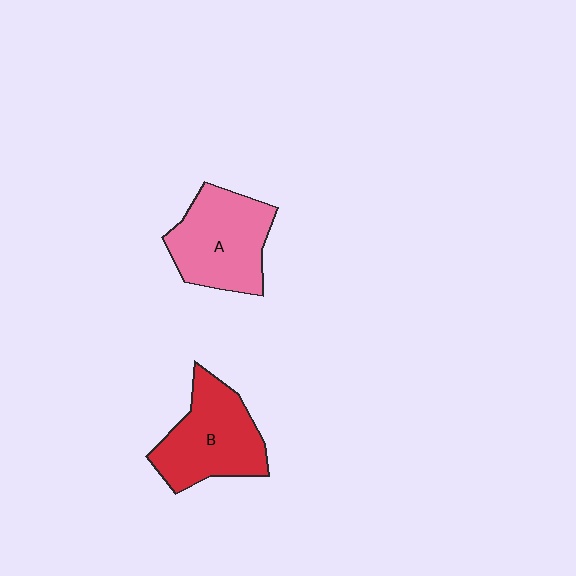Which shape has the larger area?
Shape A (pink).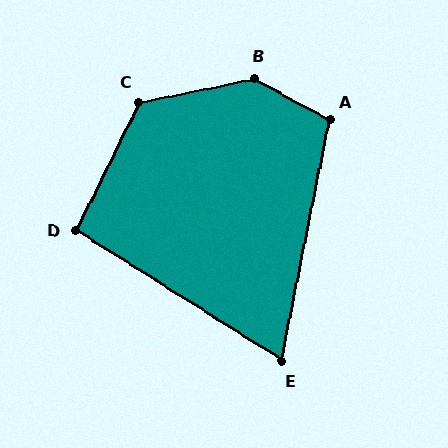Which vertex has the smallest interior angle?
E, at approximately 69 degrees.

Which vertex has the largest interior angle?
B, at approximately 140 degrees.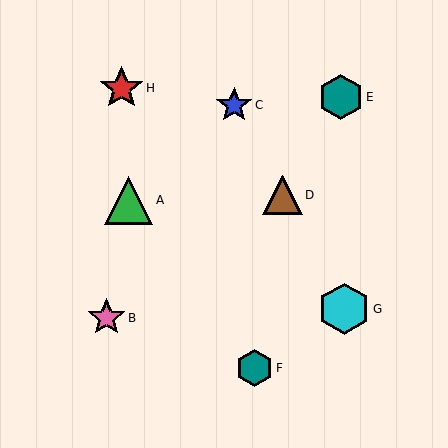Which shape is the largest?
The cyan hexagon (labeled G) is the largest.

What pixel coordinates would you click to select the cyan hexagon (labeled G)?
Click at (344, 309) to select the cyan hexagon G.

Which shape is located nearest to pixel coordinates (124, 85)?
The red star (labeled H) at (121, 88) is nearest to that location.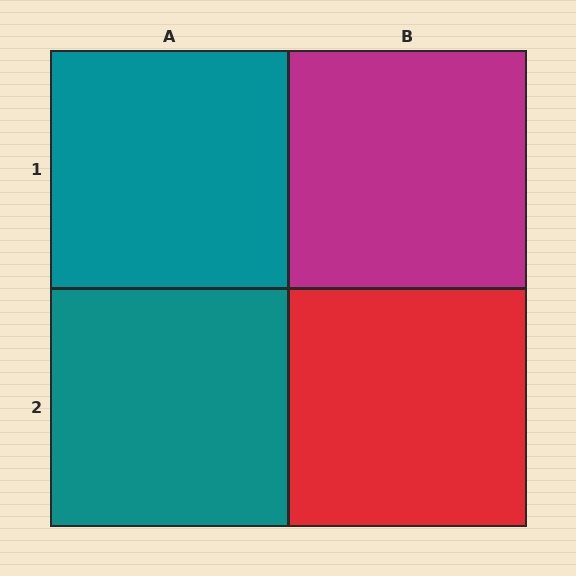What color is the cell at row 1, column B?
Magenta.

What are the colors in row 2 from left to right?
Teal, red.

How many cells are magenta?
1 cell is magenta.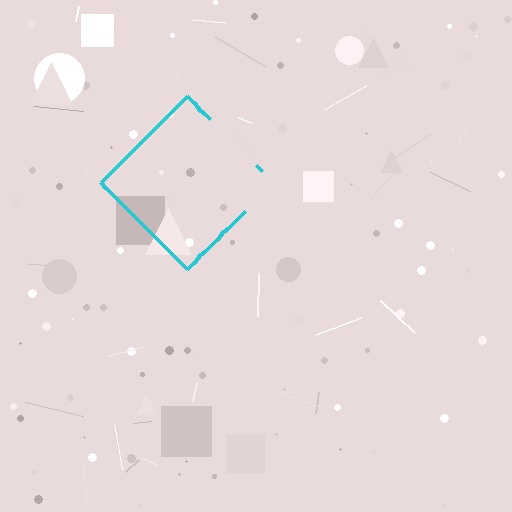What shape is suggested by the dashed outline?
The dashed outline suggests a diamond.